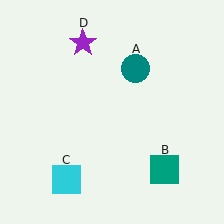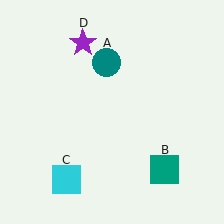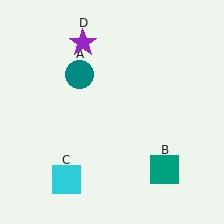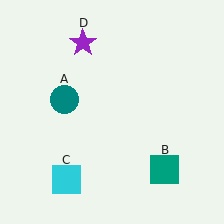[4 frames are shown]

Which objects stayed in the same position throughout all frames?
Teal square (object B) and cyan square (object C) and purple star (object D) remained stationary.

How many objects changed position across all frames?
1 object changed position: teal circle (object A).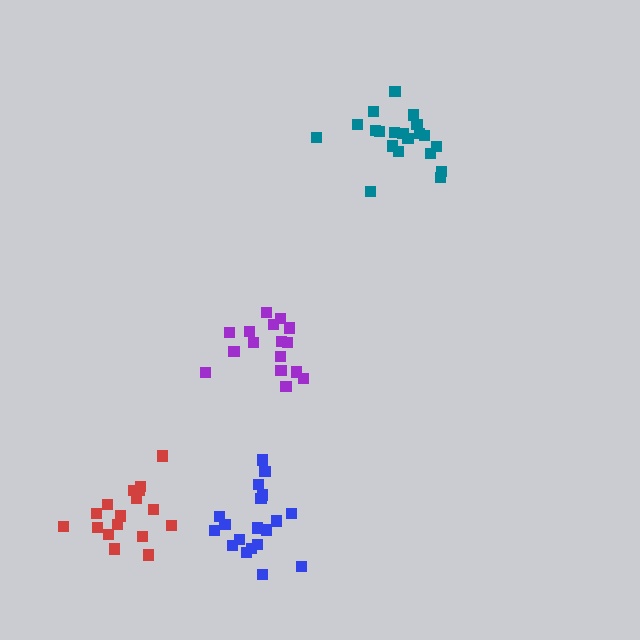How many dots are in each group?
Group 1: 20 dots, Group 2: 19 dots, Group 3: 16 dots, Group 4: 17 dots (72 total).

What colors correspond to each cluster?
The clusters are colored: teal, blue, purple, red.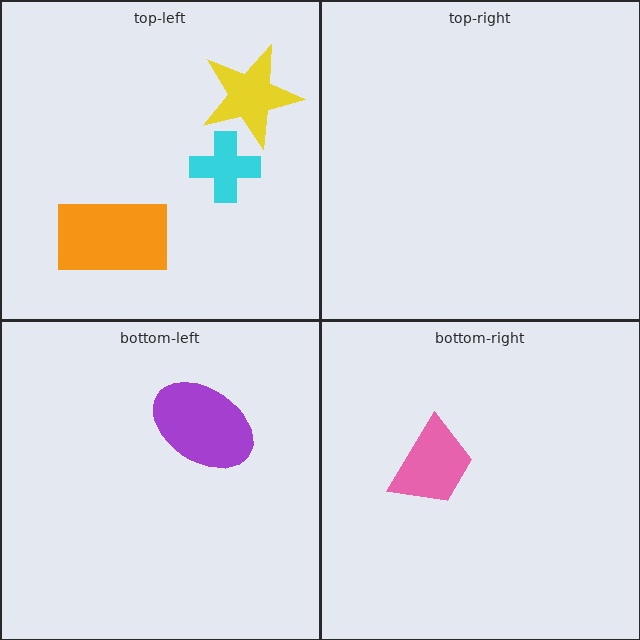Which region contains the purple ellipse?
The bottom-left region.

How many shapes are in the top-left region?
3.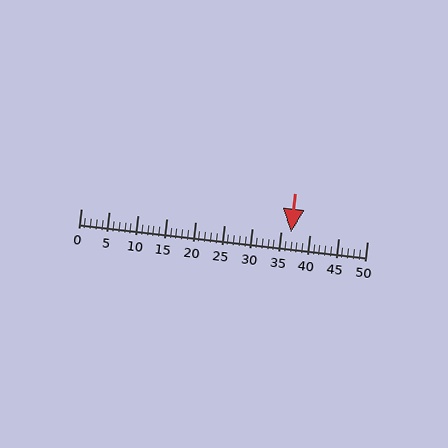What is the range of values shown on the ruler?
The ruler shows values from 0 to 50.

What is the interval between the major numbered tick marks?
The major tick marks are spaced 5 units apart.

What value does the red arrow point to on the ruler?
The red arrow points to approximately 37.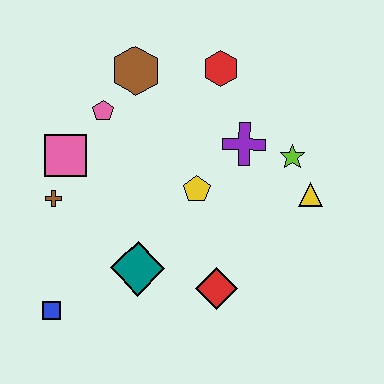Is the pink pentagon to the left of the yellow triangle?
Yes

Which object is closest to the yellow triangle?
The lime star is closest to the yellow triangle.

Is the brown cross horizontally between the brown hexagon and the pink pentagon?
No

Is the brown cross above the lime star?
No